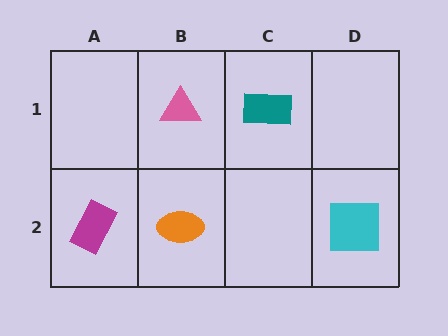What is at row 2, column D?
A cyan square.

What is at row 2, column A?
A magenta rectangle.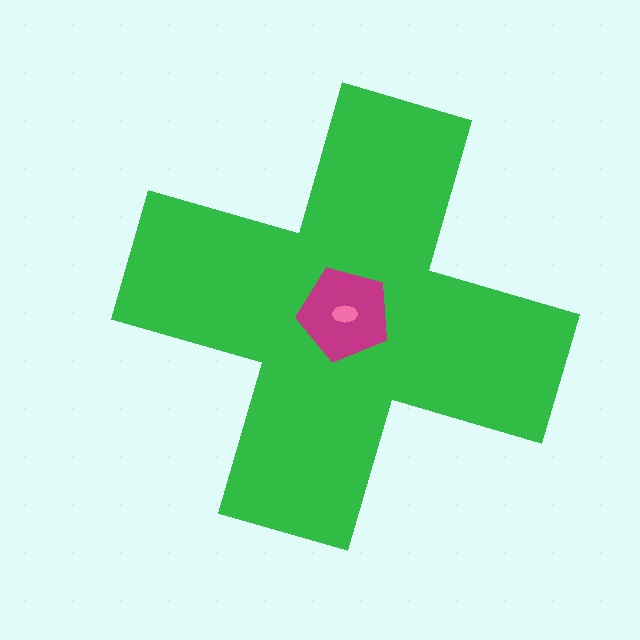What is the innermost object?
The pink ellipse.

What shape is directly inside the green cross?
The magenta pentagon.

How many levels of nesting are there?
3.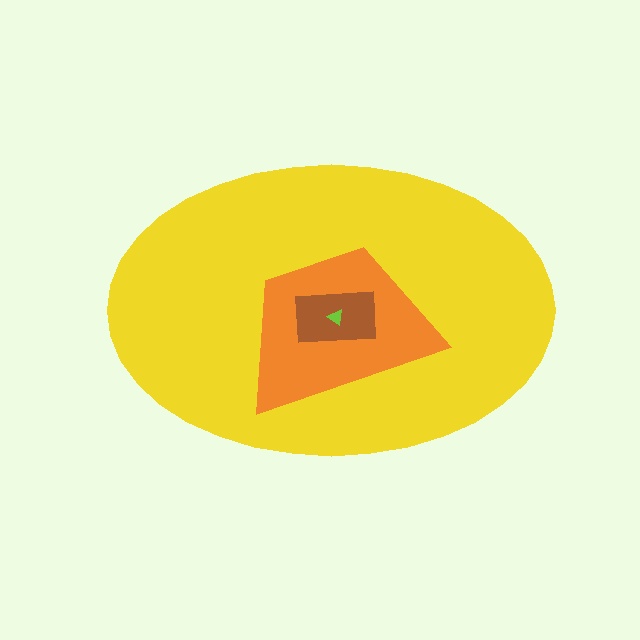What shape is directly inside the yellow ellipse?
The orange trapezoid.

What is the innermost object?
The lime triangle.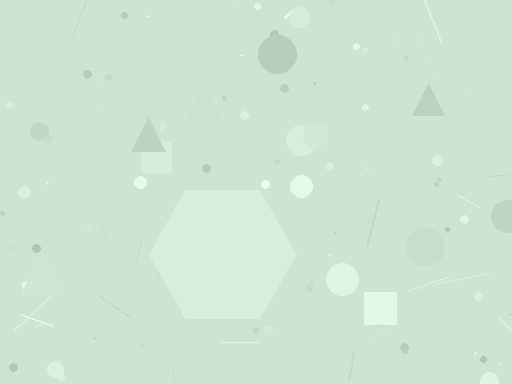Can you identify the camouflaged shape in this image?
The camouflaged shape is a hexagon.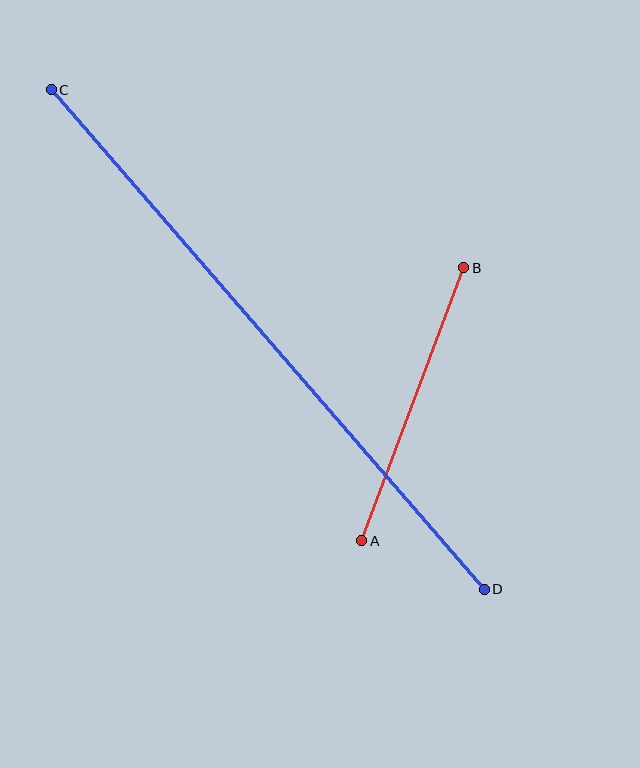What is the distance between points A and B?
The distance is approximately 291 pixels.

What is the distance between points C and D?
The distance is approximately 661 pixels.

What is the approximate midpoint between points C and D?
The midpoint is at approximately (268, 339) pixels.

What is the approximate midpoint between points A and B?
The midpoint is at approximately (413, 404) pixels.